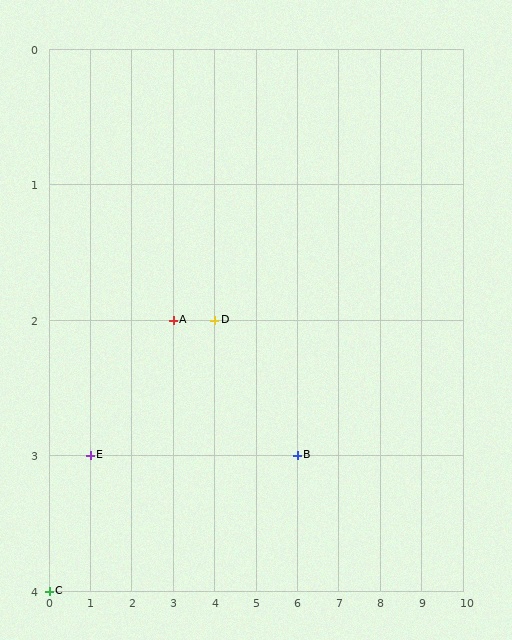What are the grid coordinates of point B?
Point B is at grid coordinates (6, 3).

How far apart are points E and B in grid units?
Points E and B are 5 columns apart.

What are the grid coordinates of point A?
Point A is at grid coordinates (3, 2).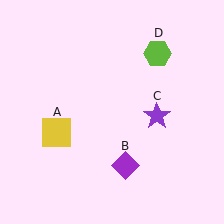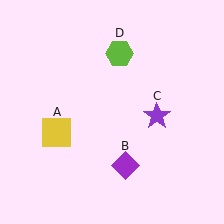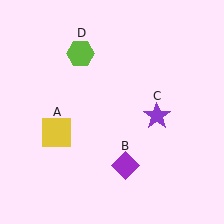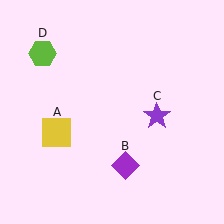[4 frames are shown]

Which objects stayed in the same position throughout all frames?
Yellow square (object A) and purple diamond (object B) and purple star (object C) remained stationary.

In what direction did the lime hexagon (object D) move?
The lime hexagon (object D) moved left.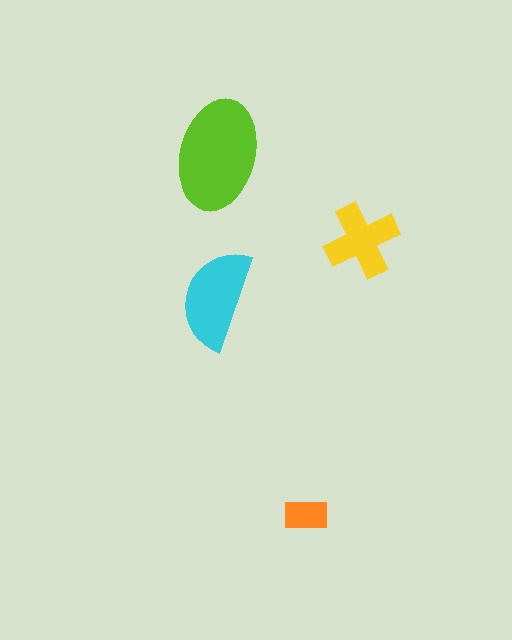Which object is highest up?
The lime ellipse is topmost.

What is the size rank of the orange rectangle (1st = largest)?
4th.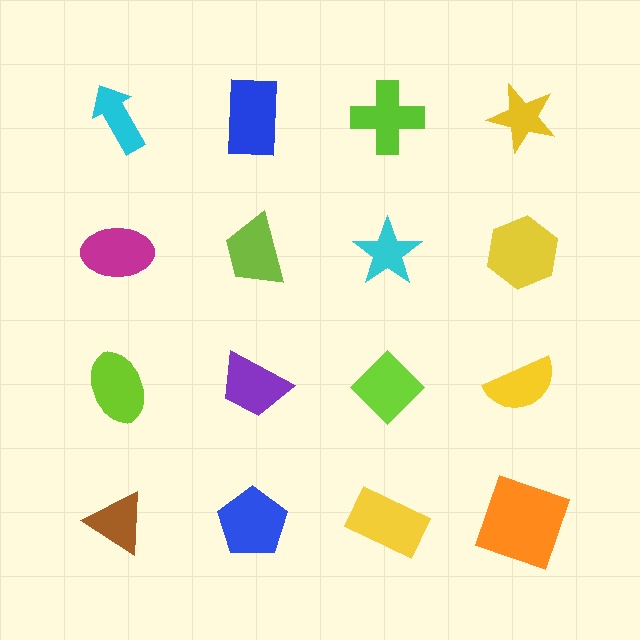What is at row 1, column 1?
A cyan arrow.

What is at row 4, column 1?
A brown triangle.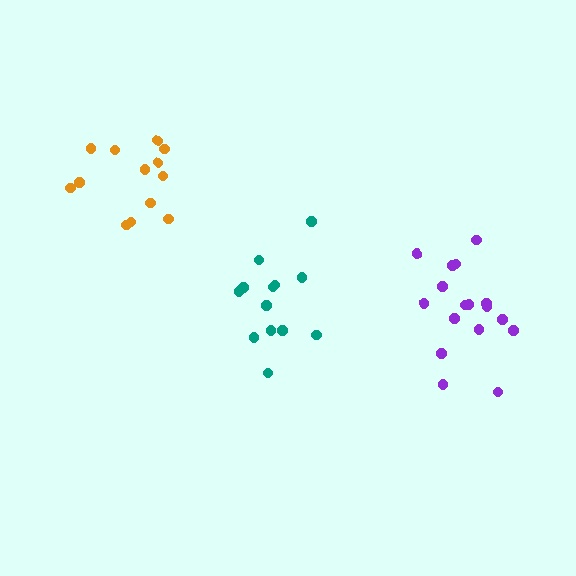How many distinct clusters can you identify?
There are 3 distinct clusters.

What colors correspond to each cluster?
The clusters are colored: purple, teal, orange.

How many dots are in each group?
Group 1: 17 dots, Group 2: 13 dots, Group 3: 13 dots (43 total).